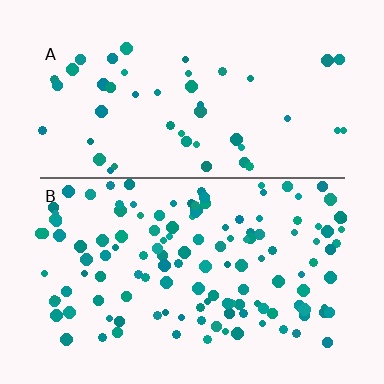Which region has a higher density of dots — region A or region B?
B (the bottom).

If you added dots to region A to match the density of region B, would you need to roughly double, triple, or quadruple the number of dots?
Approximately triple.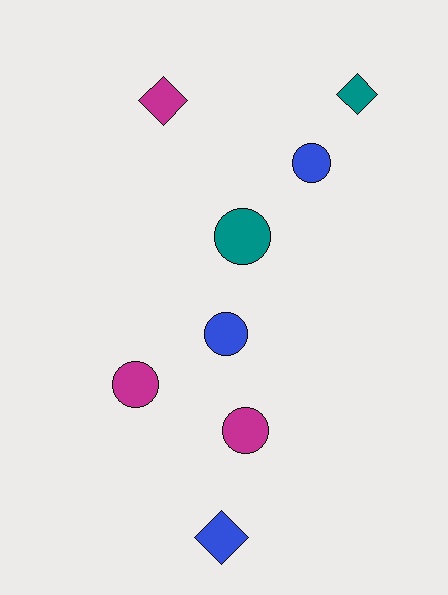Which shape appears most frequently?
Circle, with 5 objects.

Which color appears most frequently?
Magenta, with 3 objects.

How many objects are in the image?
There are 8 objects.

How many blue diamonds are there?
There is 1 blue diamond.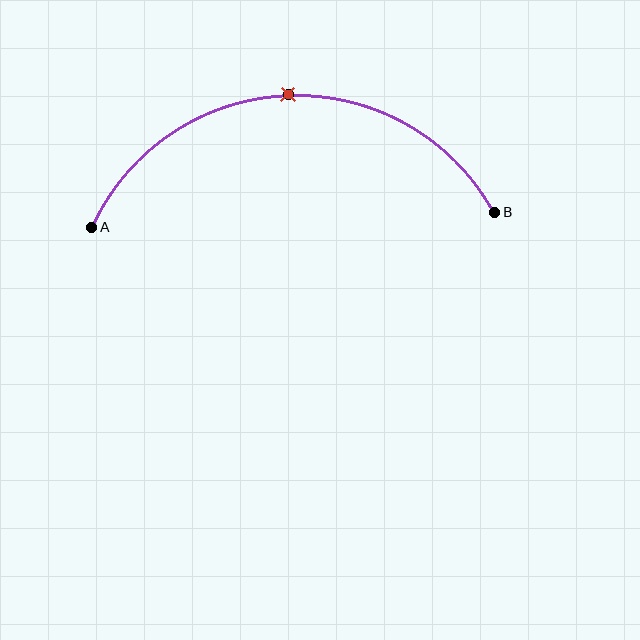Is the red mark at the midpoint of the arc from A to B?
Yes. The red mark lies on the arc at equal arc-length from both A and B — it is the arc midpoint.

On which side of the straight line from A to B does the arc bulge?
The arc bulges above the straight line connecting A and B.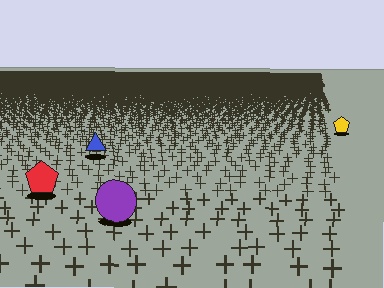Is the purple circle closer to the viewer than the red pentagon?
Yes. The purple circle is closer — you can tell from the texture gradient: the ground texture is coarser near it.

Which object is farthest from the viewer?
The yellow pentagon is farthest from the viewer. It appears smaller and the ground texture around it is denser.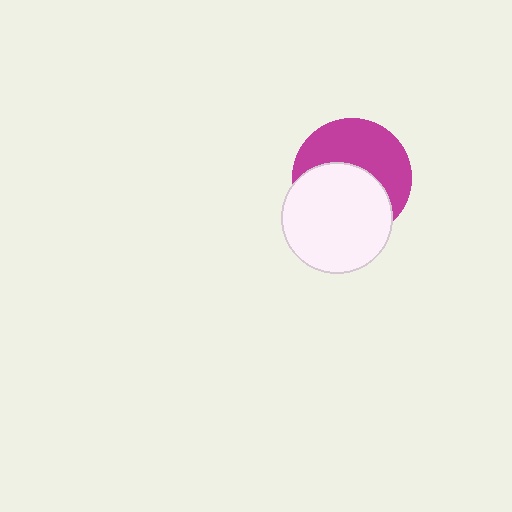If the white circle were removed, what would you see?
You would see the complete magenta circle.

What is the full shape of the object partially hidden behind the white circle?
The partially hidden object is a magenta circle.